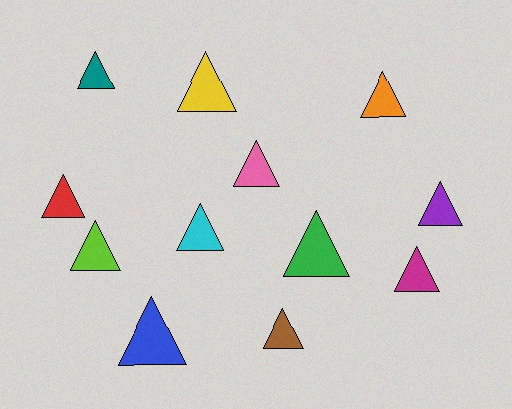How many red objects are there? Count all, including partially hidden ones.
There is 1 red object.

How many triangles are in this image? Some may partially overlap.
There are 12 triangles.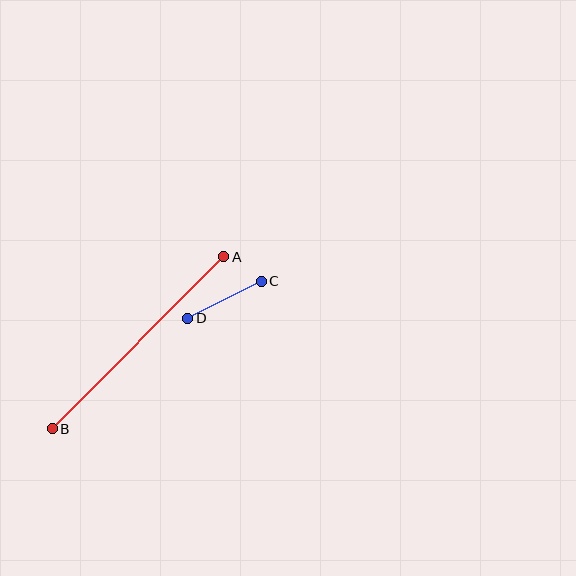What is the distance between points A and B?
The distance is approximately 243 pixels.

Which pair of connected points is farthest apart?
Points A and B are farthest apart.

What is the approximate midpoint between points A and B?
The midpoint is at approximately (138, 343) pixels.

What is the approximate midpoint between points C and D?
The midpoint is at approximately (225, 300) pixels.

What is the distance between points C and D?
The distance is approximately 83 pixels.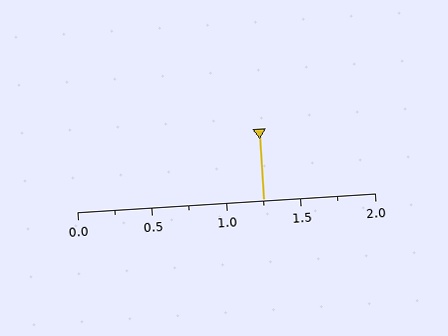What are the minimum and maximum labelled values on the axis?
The axis runs from 0.0 to 2.0.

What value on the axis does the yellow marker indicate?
The marker indicates approximately 1.25.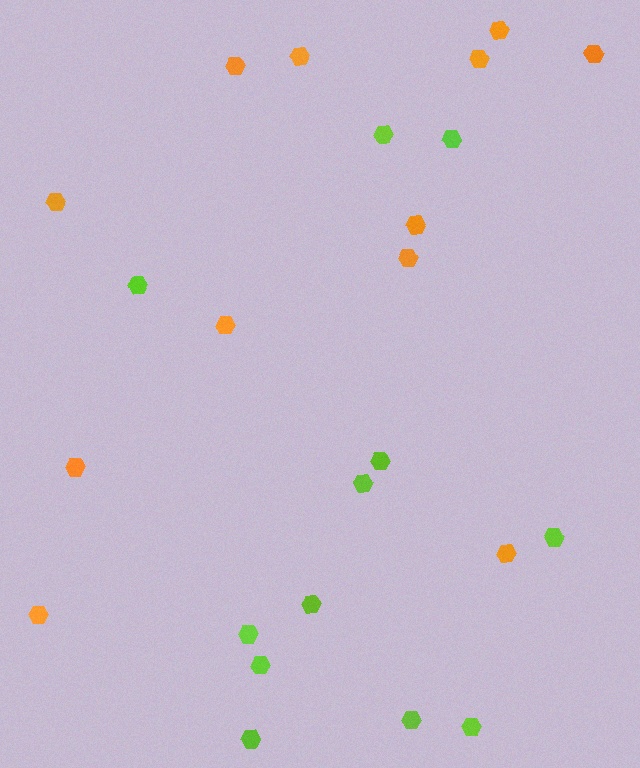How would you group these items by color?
There are 2 groups: one group of orange hexagons (12) and one group of lime hexagons (12).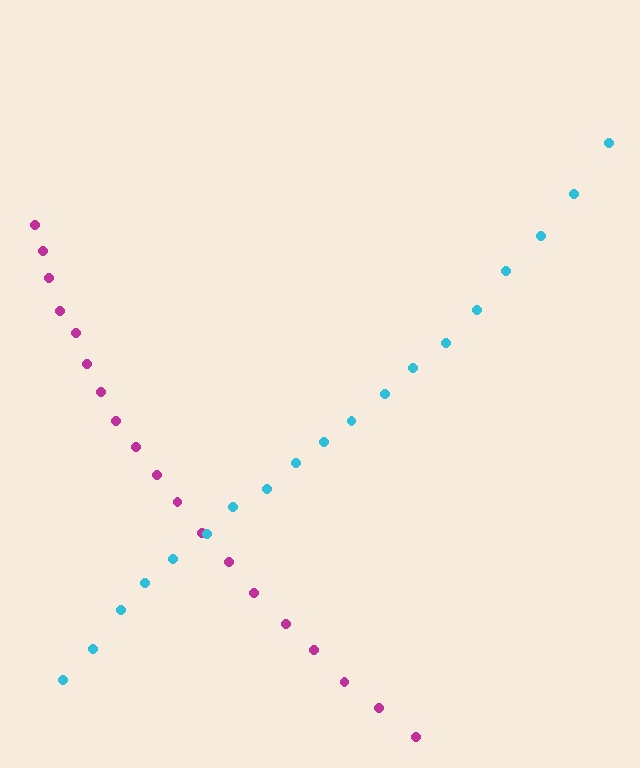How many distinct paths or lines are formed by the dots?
There are 2 distinct paths.